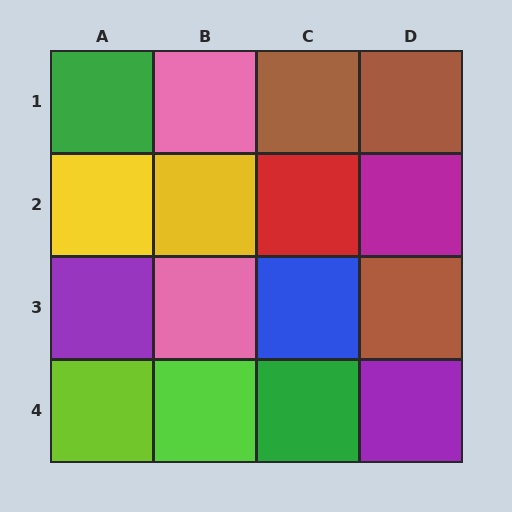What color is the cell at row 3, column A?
Purple.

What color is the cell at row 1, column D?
Brown.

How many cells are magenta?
1 cell is magenta.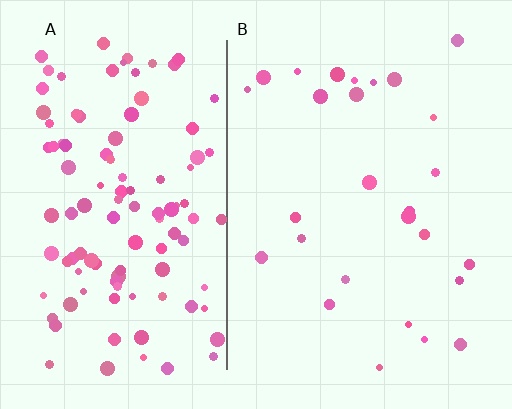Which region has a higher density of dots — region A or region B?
A (the left).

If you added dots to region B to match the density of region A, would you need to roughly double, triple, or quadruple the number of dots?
Approximately quadruple.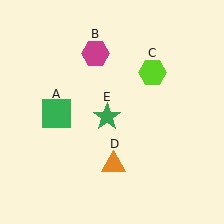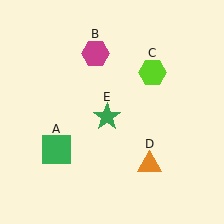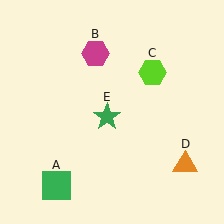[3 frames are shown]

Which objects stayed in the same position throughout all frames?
Magenta hexagon (object B) and lime hexagon (object C) and green star (object E) remained stationary.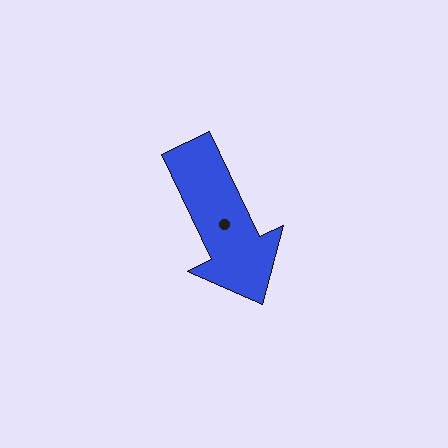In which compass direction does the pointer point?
Southeast.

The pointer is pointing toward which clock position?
Roughly 5 o'clock.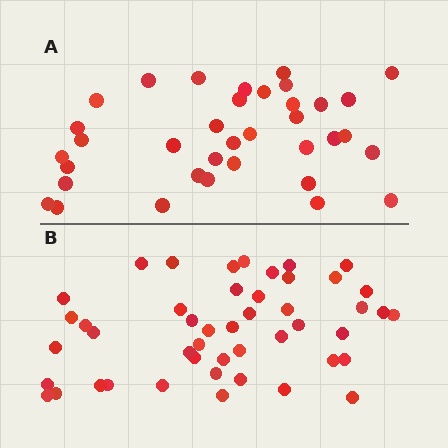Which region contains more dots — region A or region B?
Region B (the bottom region) has more dots.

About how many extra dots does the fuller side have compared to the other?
Region B has roughly 12 or so more dots than region A.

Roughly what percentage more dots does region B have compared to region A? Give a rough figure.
About 30% more.